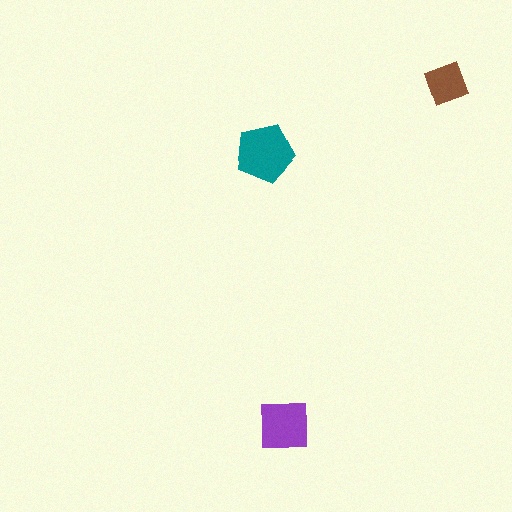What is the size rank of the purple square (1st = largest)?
2nd.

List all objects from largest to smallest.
The teal pentagon, the purple square, the brown diamond.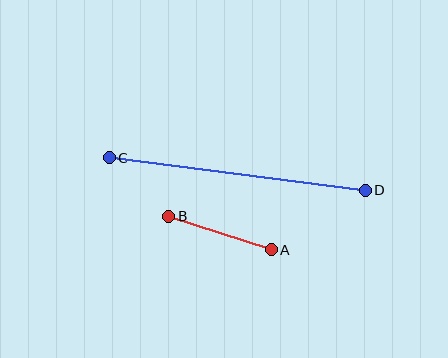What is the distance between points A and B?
The distance is approximately 108 pixels.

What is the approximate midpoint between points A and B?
The midpoint is at approximately (220, 233) pixels.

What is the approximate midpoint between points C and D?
The midpoint is at approximately (237, 174) pixels.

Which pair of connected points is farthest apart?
Points C and D are farthest apart.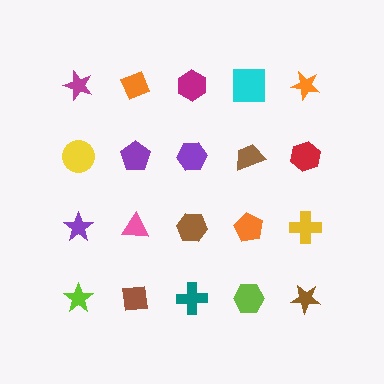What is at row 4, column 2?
A brown square.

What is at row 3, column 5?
A yellow cross.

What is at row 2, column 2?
A purple pentagon.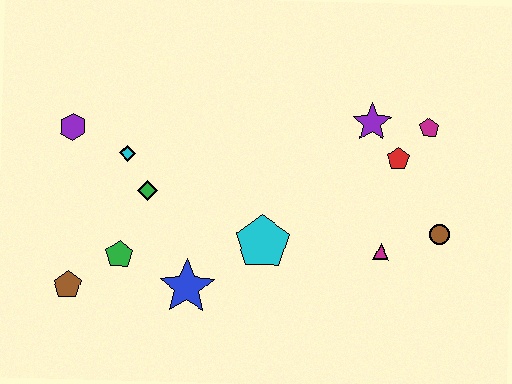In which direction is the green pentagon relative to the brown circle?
The green pentagon is to the left of the brown circle.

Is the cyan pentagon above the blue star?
Yes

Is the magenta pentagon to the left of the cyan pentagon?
No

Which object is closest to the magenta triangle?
The brown circle is closest to the magenta triangle.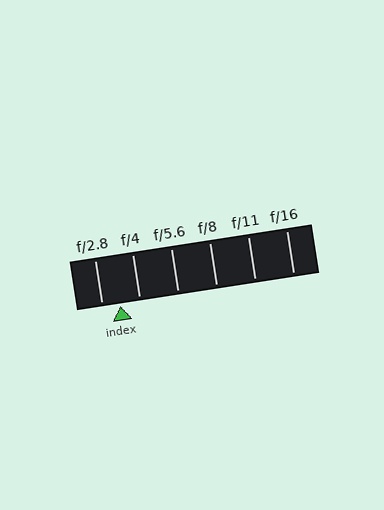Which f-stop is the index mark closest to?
The index mark is closest to f/2.8.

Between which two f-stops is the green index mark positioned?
The index mark is between f/2.8 and f/4.